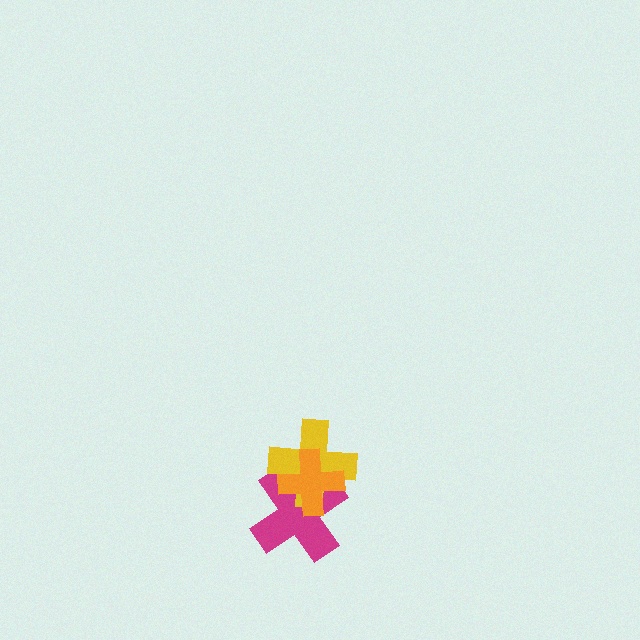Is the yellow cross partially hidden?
Yes, it is partially covered by another shape.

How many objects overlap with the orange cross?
2 objects overlap with the orange cross.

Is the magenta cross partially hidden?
Yes, it is partially covered by another shape.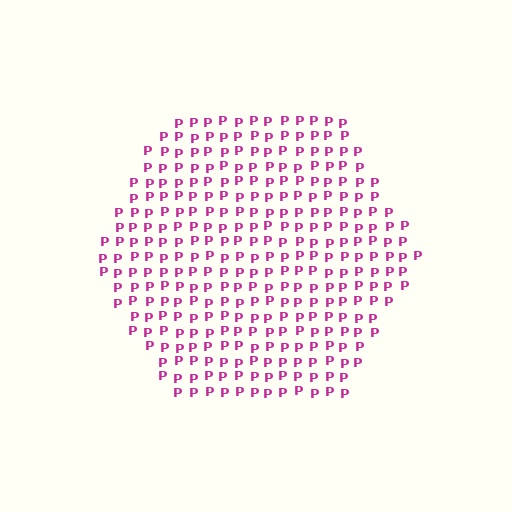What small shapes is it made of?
It is made of small letter P's.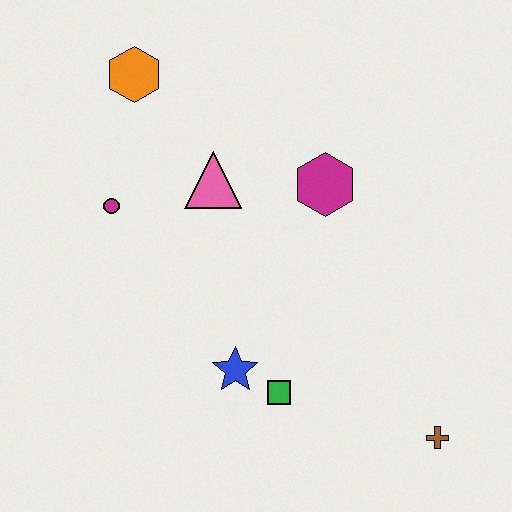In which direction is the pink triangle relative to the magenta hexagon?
The pink triangle is to the left of the magenta hexagon.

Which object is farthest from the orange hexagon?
The brown cross is farthest from the orange hexagon.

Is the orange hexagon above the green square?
Yes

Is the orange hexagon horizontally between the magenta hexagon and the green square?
No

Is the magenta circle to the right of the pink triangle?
No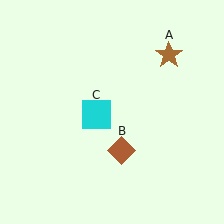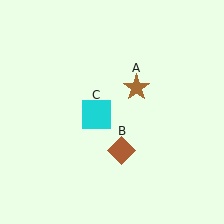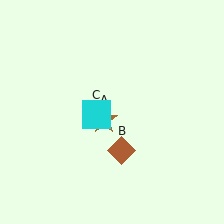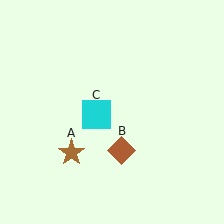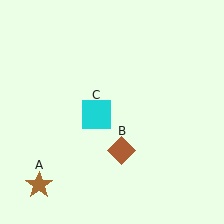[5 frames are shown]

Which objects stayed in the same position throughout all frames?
Brown diamond (object B) and cyan square (object C) remained stationary.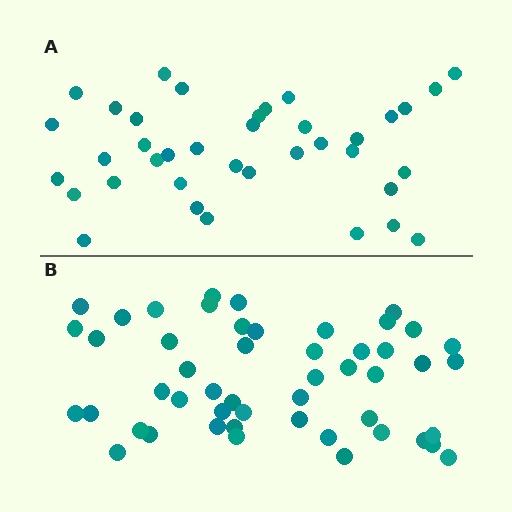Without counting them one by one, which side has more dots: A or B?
Region B (the bottom region) has more dots.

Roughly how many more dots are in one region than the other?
Region B has roughly 12 or so more dots than region A.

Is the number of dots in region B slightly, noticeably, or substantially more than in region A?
Region B has noticeably more, but not dramatically so. The ratio is roughly 1.3 to 1.